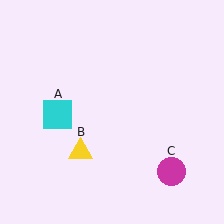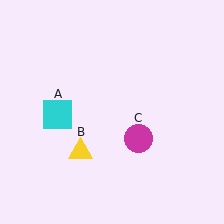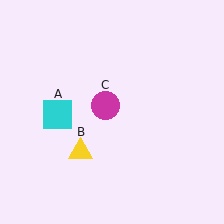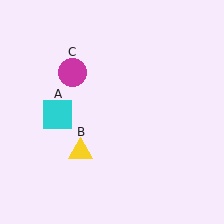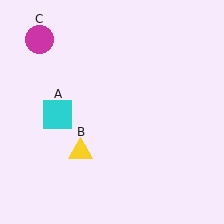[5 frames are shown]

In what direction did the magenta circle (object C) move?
The magenta circle (object C) moved up and to the left.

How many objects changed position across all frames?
1 object changed position: magenta circle (object C).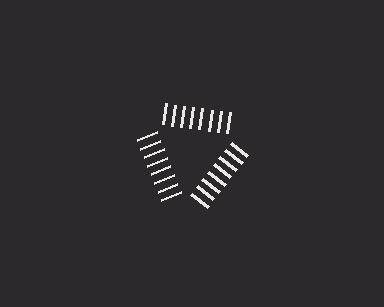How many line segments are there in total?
24 — 8 along each of the 3 edges.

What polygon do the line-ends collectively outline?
An illusory triangle — the line segments terminate on its edges but no continuous stroke is drawn.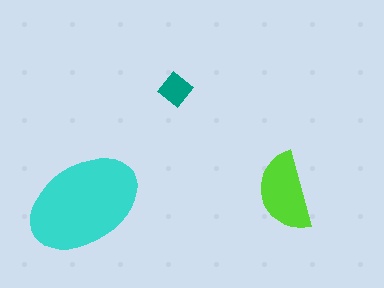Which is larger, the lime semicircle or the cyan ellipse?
The cyan ellipse.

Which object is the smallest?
The teal diamond.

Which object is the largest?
The cyan ellipse.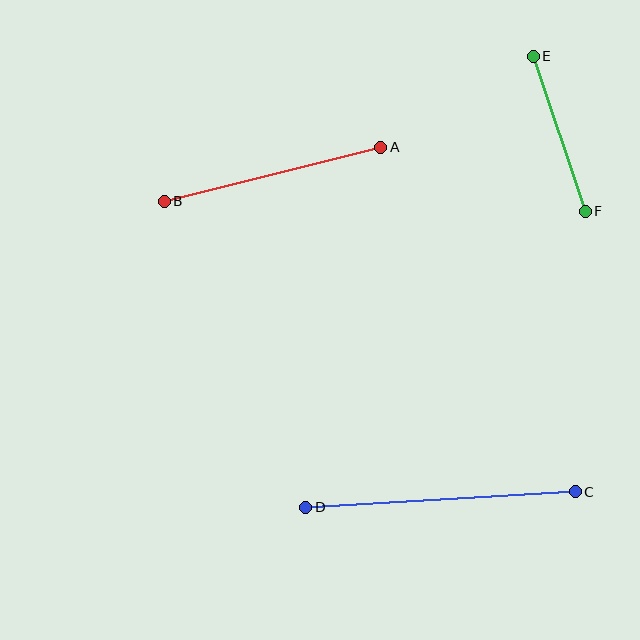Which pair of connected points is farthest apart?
Points C and D are farthest apart.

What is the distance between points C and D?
The distance is approximately 270 pixels.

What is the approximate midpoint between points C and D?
The midpoint is at approximately (441, 500) pixels.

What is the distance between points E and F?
The distance is approximately 164 pixels.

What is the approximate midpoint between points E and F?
The midpoint is at approximately (559, 134) pixels.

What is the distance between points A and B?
The distance is approximately 223 pixels.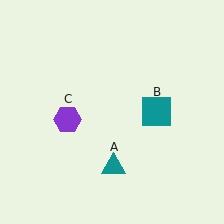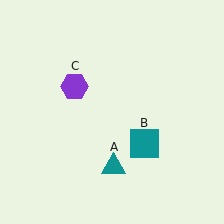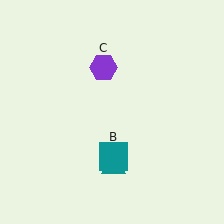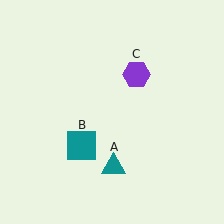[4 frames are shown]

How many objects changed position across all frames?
2 objects changed position: teal square (object B), purple hexagon (object C).